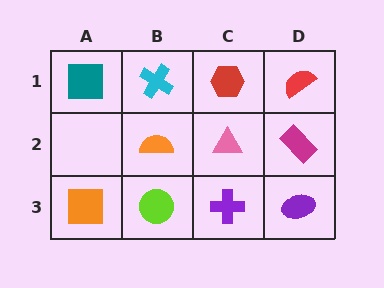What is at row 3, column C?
A purple cross.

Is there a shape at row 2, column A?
No, that cell is empty.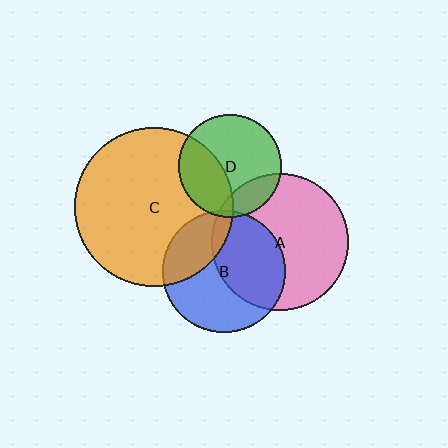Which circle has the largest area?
Circle C (orange).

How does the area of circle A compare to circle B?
Approximately 1.2 times.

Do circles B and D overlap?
Yes.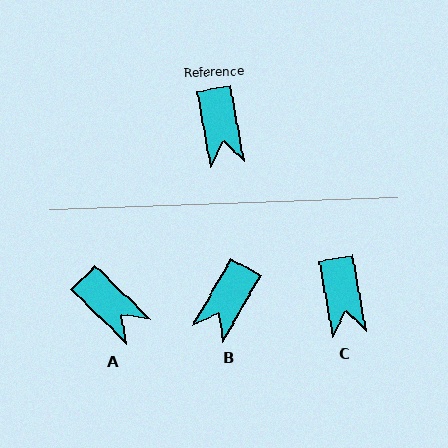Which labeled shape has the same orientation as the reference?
C.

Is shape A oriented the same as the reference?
No, it is off by about 36 degrees.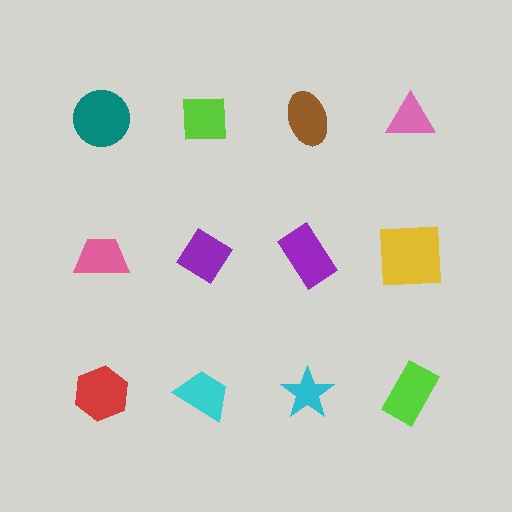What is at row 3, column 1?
A red hexagon.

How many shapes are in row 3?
4 shapes.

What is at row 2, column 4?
A yellow square.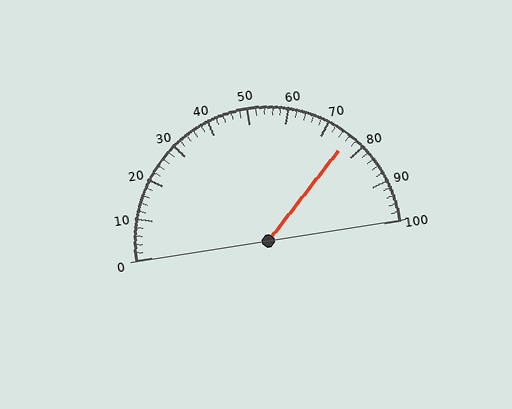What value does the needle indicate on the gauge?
The needle indicates approximately 76.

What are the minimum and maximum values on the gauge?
The gauge ranges from 0 to 100.